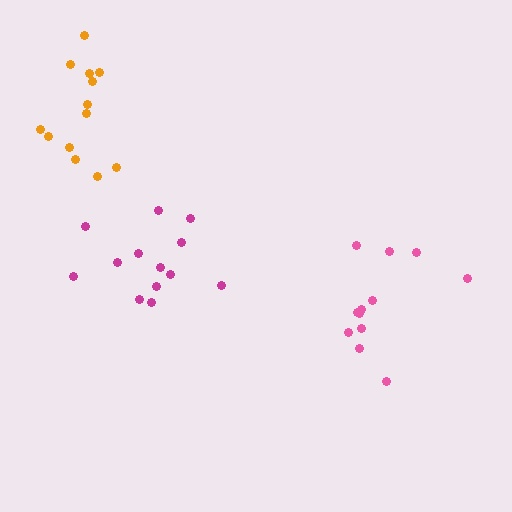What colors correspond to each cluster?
The clusters are colored: magenta, pink, orange.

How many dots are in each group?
Group 1: 13 dots, Group 2: 12 dots, Group 3: 13 dots (38 total).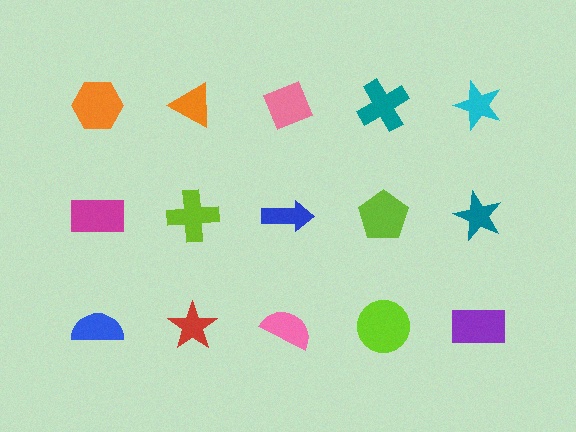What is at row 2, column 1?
A magenta rectangle.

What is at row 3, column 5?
A purple rectangle.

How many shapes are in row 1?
5 shapes.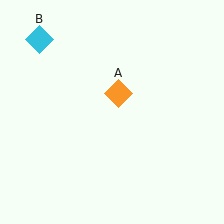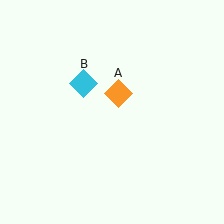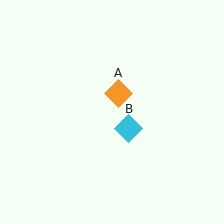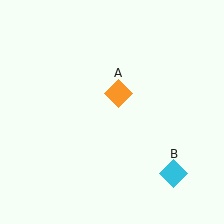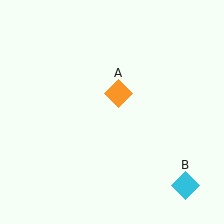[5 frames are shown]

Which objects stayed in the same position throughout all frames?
Orange diamond (object A) remained stationary.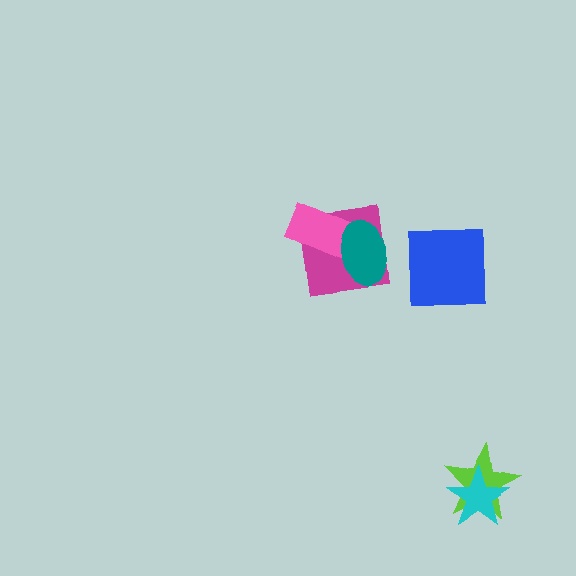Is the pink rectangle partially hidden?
Yes, it is partially covered by another shape.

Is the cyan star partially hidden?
No, no other shape covers it.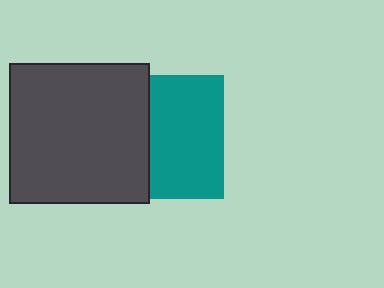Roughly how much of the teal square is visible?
About half of it is visible (roughly 60%).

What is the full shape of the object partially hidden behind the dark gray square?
The partially hidden object is a teal square.